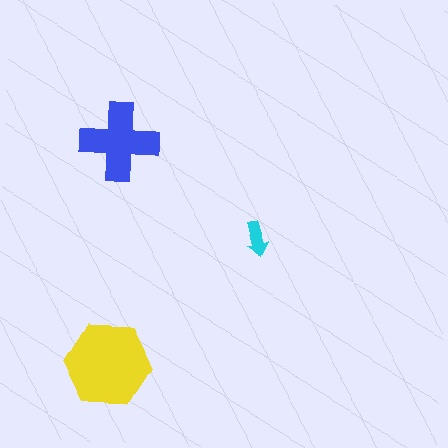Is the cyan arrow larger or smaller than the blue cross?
Smaller.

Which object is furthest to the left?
The yellow hexagon is leftmost.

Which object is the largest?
The yellow hexagon.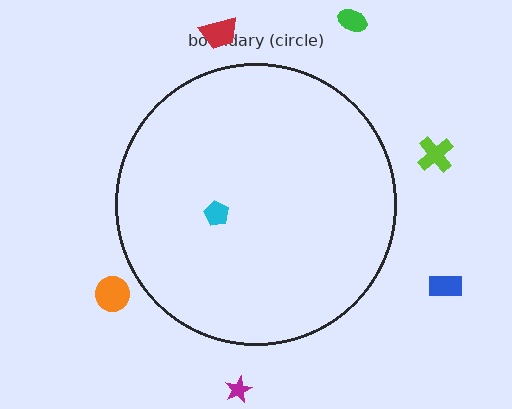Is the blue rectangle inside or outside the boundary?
Outside.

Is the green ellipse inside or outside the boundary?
Outside.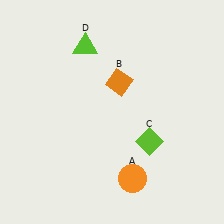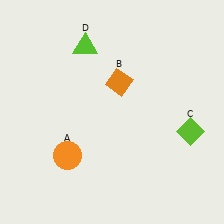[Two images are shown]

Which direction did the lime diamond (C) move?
The lime diamond (C) moved right.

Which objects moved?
The objects that moved are: the orange circle (A), the lime diamond (C).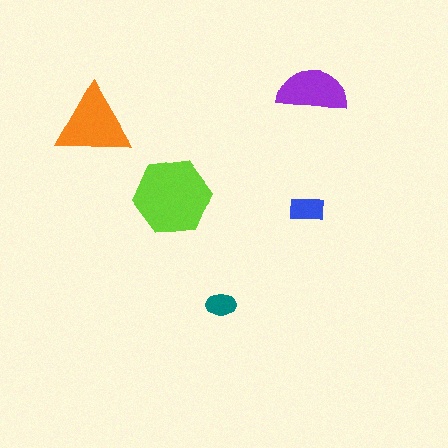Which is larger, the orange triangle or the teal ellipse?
The orange triangle.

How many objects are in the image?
There are 5 objects in the image.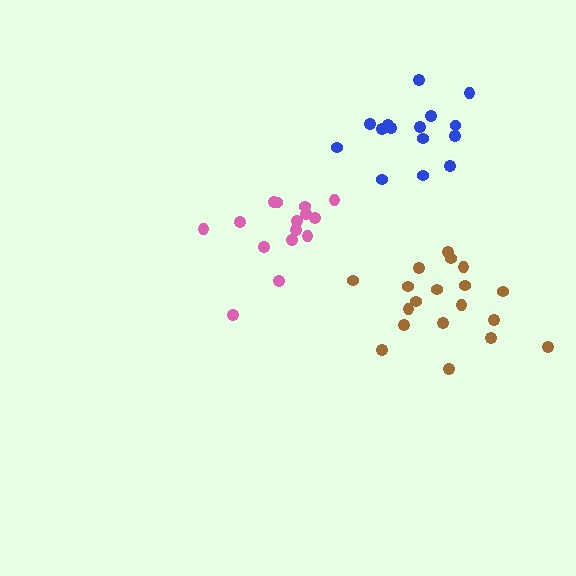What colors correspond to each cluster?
The clusters are colored: pink, brown, blue.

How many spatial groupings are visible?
There are 3 spatial groupings.